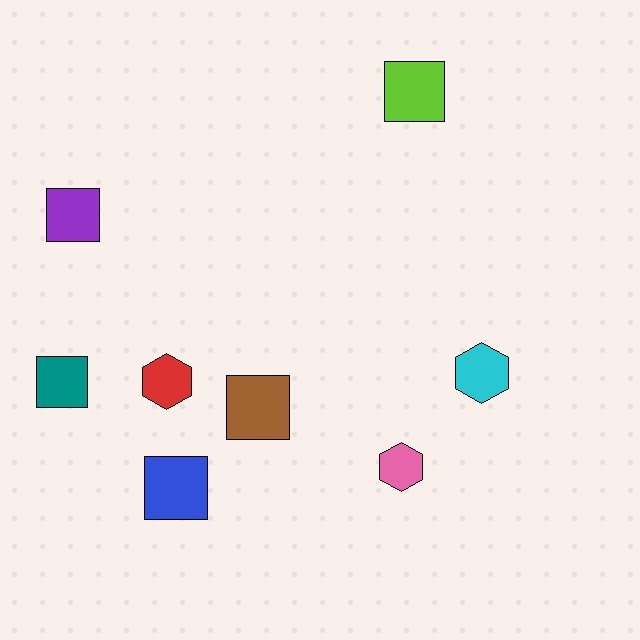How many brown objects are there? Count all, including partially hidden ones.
There is 1 brown object.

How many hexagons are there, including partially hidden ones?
There are 3 hexagons.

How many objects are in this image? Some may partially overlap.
There are 8 objects.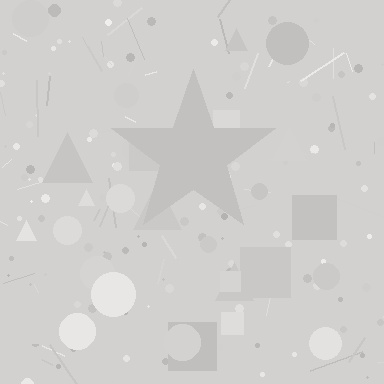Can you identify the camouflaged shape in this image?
The camouflaged shape is a star.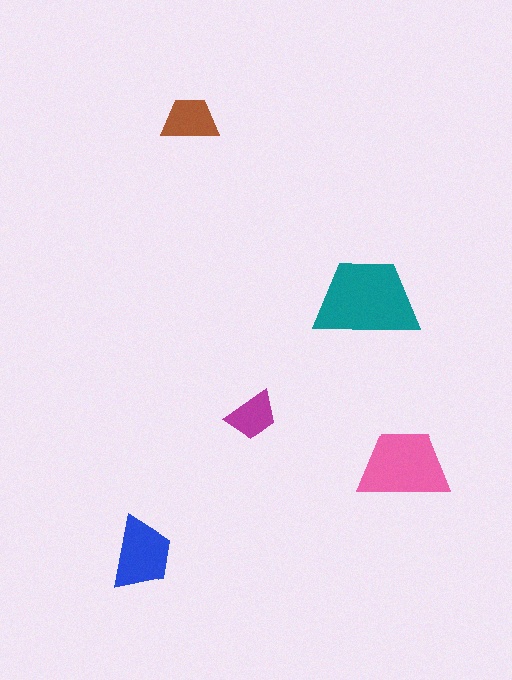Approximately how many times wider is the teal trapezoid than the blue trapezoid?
About 1.5 times wider.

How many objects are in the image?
There are 5 objects in the image.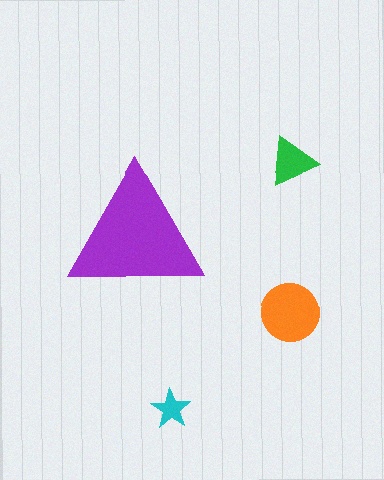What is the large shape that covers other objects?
A purple triangle.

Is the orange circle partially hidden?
No, the orange circle is fully visible.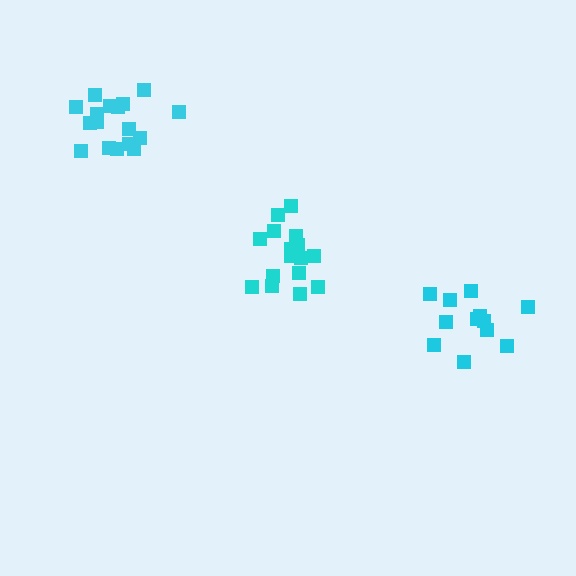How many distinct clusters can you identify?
There are 3 distinct clusters.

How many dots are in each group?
Group 1: 12 dots, Group 2: 17 dots, Group 3: 16 dots (45 total).